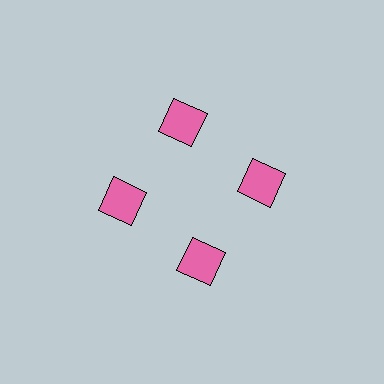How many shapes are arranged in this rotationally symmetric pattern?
There are 4 shapes, arranged in 4 groups of 1.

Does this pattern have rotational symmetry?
Yes, this pattern has 4-fold rotational symmetry. It looks the same after rotating 90 degrees around the center.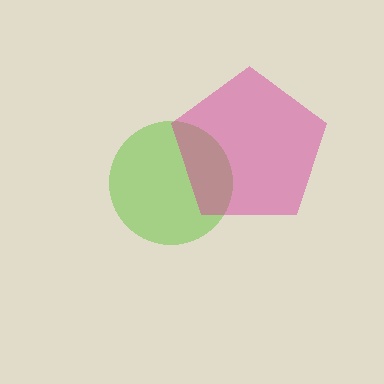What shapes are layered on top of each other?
The layered shapes are: a lime circle, a magenta pentagon.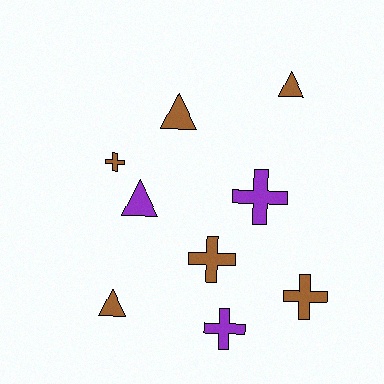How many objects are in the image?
There are 9 objects.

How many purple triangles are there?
There is 1 purple triangle.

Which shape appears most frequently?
Cross, with 5 objects.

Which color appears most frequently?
Brown, with 6 objects.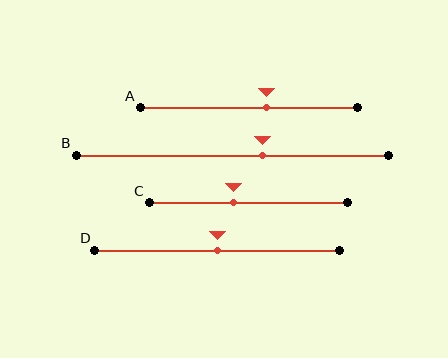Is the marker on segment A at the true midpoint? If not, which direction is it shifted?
No, the marker on segment A is shifted to the right by about 8% of the segment length.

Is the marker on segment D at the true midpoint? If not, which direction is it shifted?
Yes, the marker on segment D is at the true midpoint.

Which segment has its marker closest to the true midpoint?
Segment D has its marker closest to the true midpoint.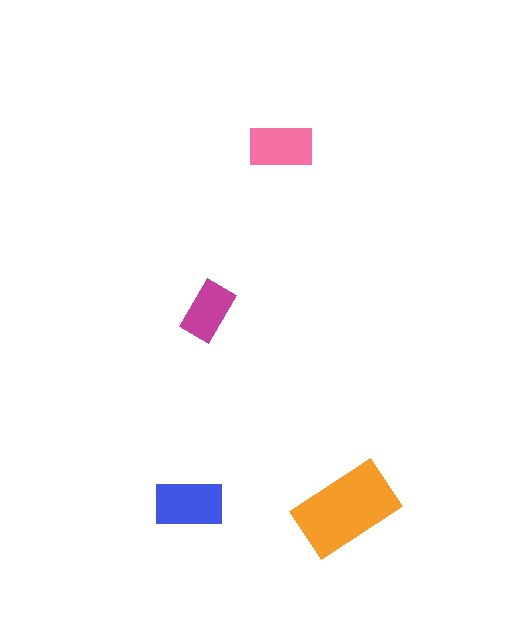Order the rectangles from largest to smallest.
the orange one, the blue one, the pink one, the magenta one.